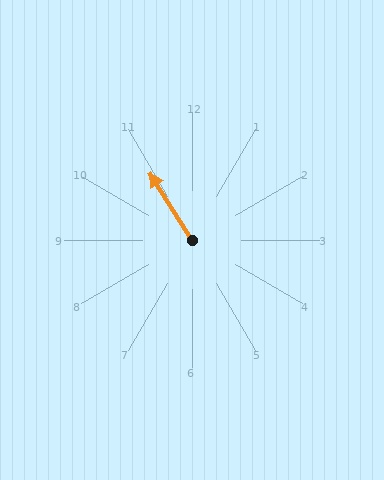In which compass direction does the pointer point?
Northwest.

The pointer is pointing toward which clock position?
Roughly 11 o'clock.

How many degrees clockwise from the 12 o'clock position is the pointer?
Approximately 328 degrees.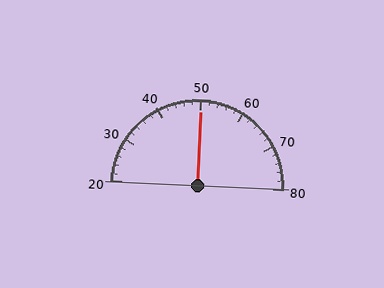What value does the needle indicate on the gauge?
The needle indicates approximately 50.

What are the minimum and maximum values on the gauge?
The gauge ranges from 20 to 80.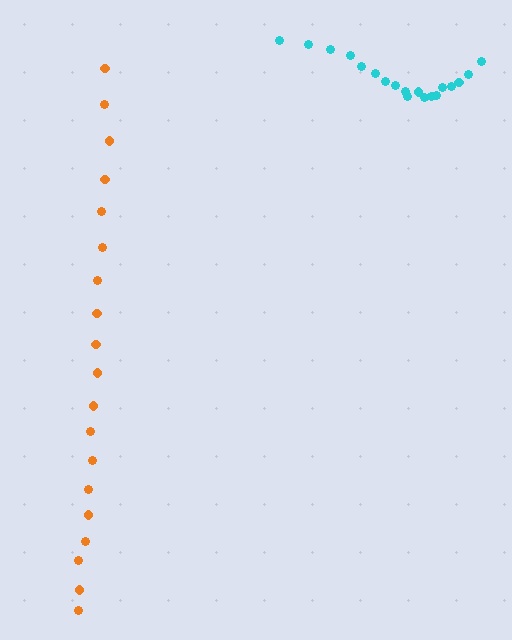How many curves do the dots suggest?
There are 2 distinct paths.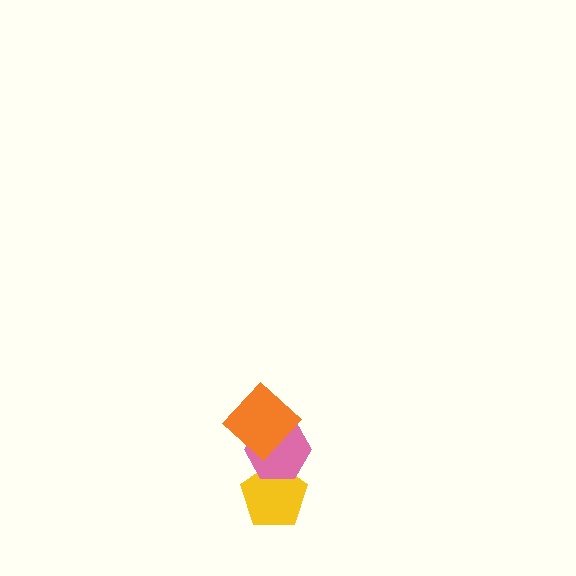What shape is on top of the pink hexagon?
The orange diamond is on top of the pink hexagon.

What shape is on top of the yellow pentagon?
The pink hexagon is on top of the yellow pentagon.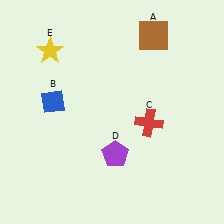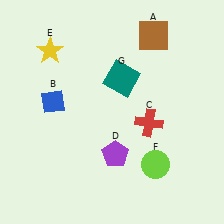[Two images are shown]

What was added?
A lime circle (F), a teal square (G) were added in Image 2.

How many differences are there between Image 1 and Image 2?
There are 2 differences between the two images.